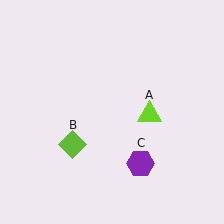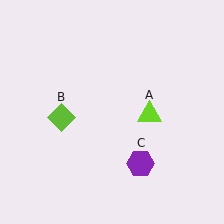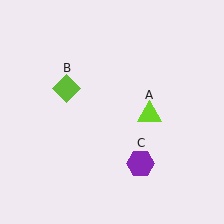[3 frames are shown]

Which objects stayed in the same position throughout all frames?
Lime triangle (object A) and purple hexagon (object C) remained stationary.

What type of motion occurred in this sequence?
The lime diamond (object B) rotated clockwise around the center of the scene.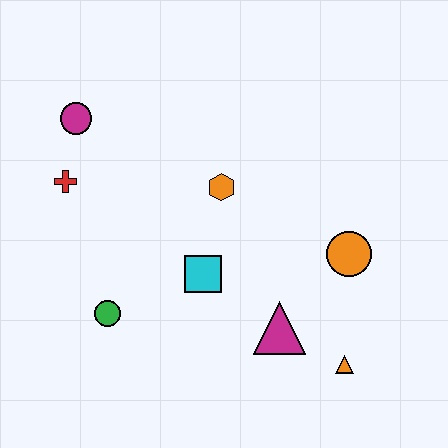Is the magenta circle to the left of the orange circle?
Yes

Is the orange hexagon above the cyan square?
Yes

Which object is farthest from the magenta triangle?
The magenta circle is farthest from the magenta triangle.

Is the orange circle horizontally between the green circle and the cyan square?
No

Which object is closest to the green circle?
The cyan square is closest to the green circle.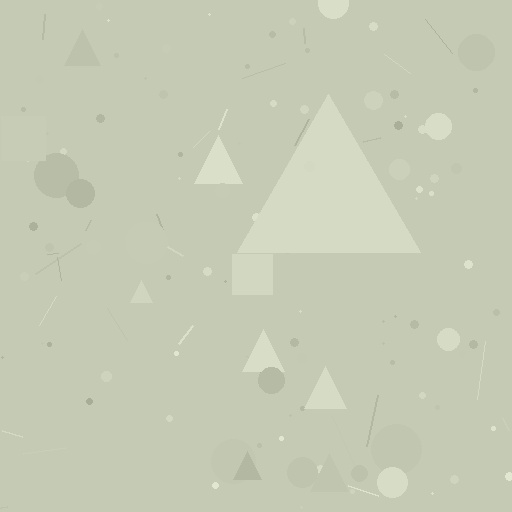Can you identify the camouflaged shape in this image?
The camouflaged shape is a triangle.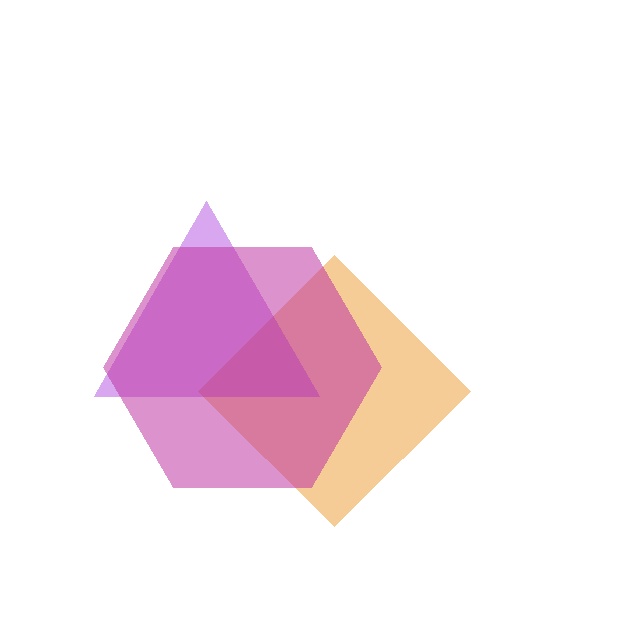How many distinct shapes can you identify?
There are 3 distinct shapes: an orange diamond, a purple triangle, a magenta hexagon.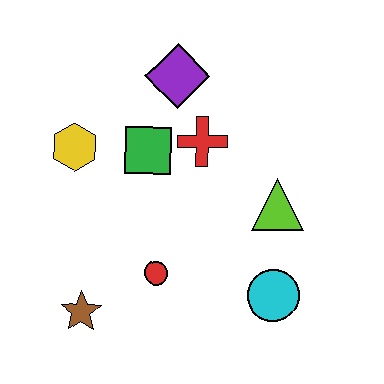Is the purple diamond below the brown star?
No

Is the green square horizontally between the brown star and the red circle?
Yes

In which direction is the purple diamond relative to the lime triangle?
The purple diamond is above the lime triangle.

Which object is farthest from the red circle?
The purple diamond is farthest from the red circle.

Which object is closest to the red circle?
The brown star is closest to the red circle.